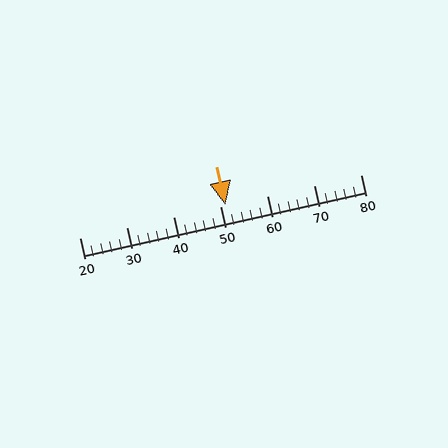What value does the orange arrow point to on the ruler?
The orange arrow points to approximately 51.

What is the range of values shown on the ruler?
The ruler shows values from 20 to 80.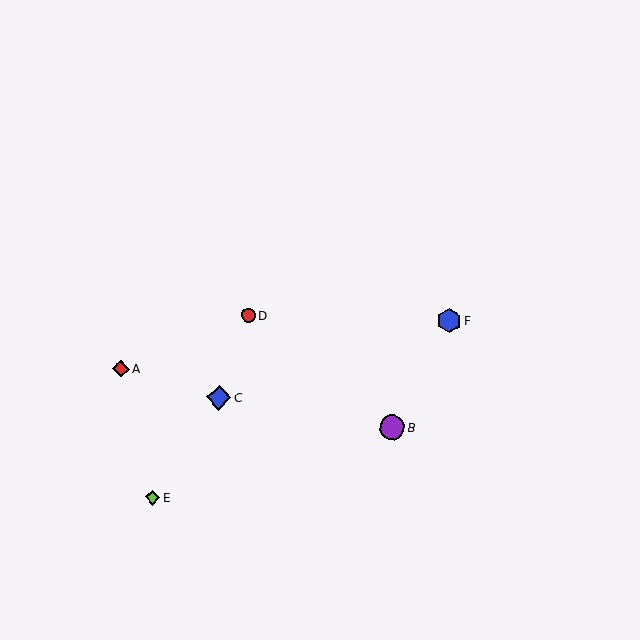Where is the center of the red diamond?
The center of the red diamond is at (121, 369).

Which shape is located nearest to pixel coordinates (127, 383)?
The red diamond (labeled A) at (121, 369) is nearest to that location.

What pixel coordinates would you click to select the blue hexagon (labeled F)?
Click at (449, 320) to select the blue hexagon F.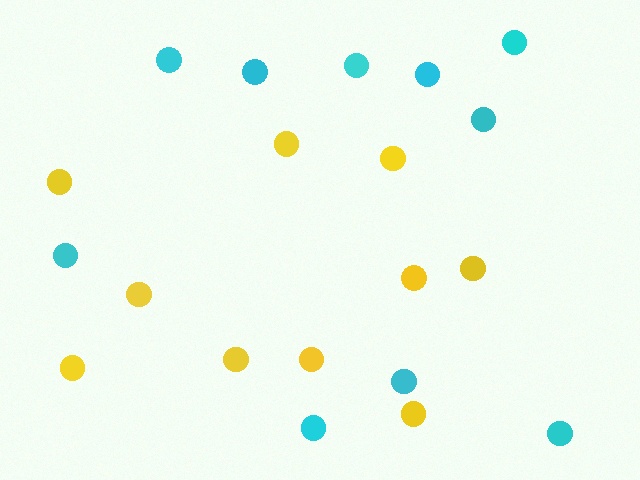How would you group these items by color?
There are 2 groups: one group of yellow circles (10) and one group of cyan circles (10).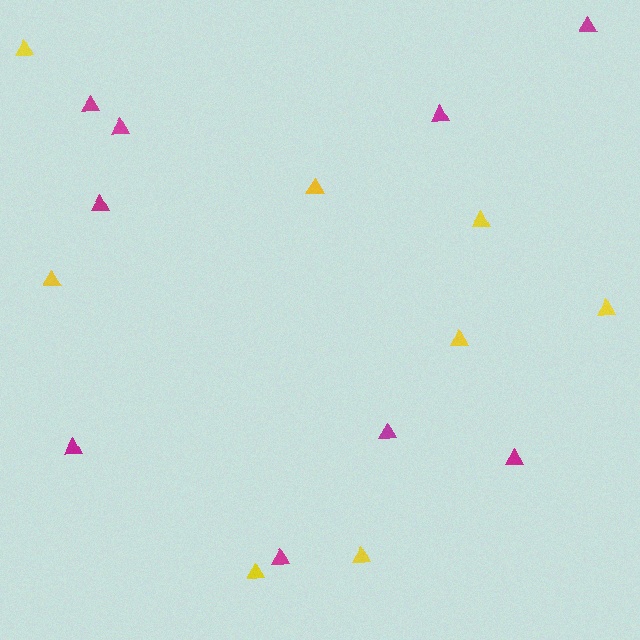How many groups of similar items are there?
There are 2 groups: one group of yellow triangles (8) and one group of magenta triangles (9).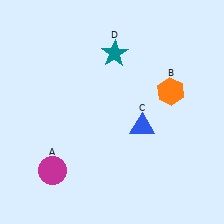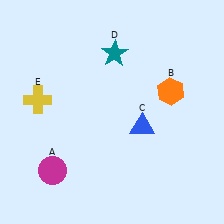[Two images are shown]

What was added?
A yellow cross (E) was added in Image 2.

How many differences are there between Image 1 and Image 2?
There is 1 difference between the two images.